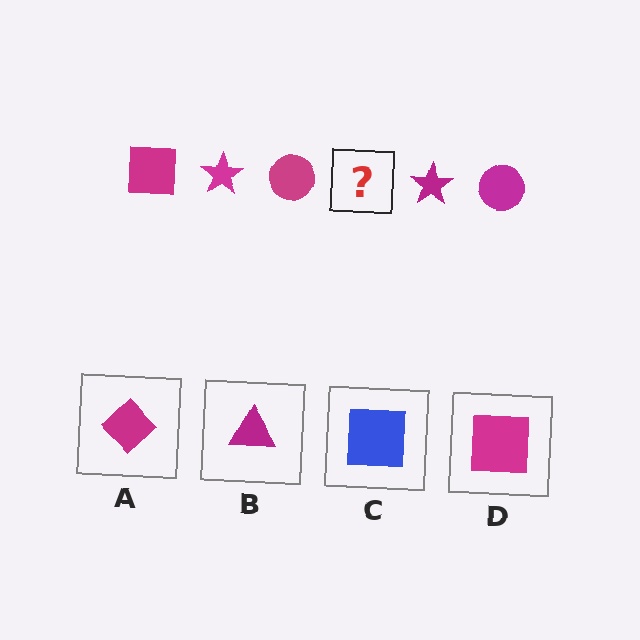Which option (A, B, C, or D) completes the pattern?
D.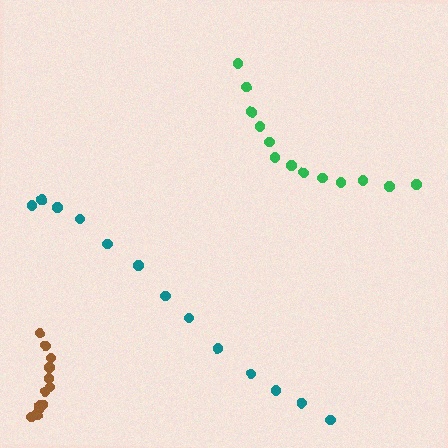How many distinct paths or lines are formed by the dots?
There are 3 distinct paths.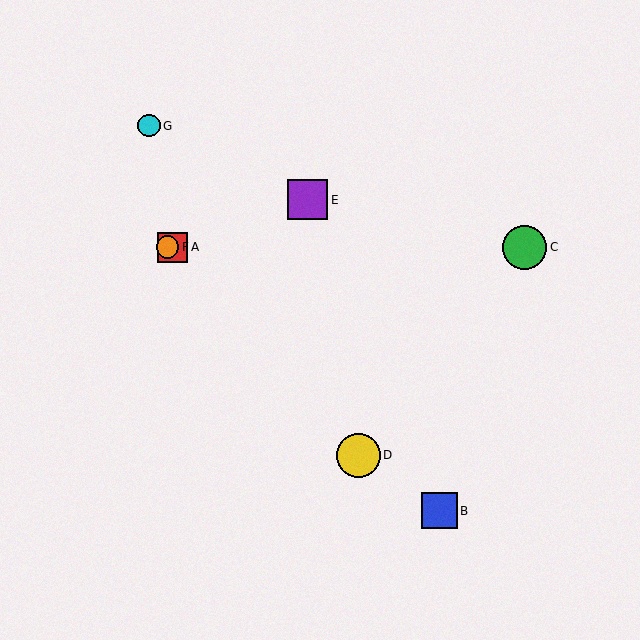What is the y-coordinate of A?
Object A is at y≈247.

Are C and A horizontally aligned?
Yes, both are at y≈247.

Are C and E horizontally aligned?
No, C is at y≈247 and E is at y≈200.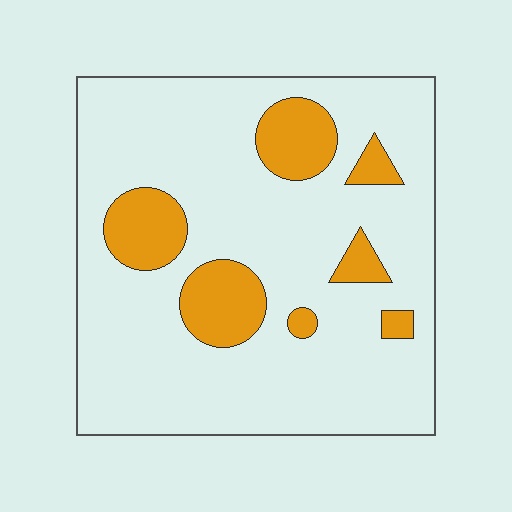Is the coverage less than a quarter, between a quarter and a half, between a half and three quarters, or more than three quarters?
Less than a quarter.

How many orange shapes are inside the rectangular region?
7.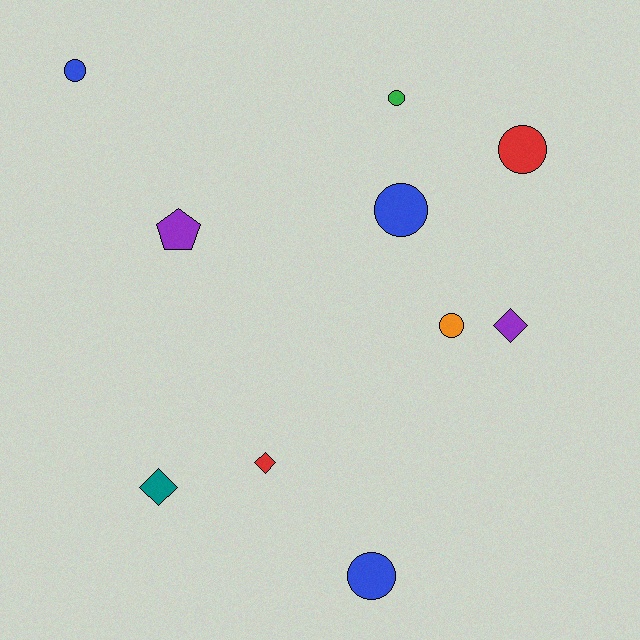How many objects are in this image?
There are 10 objects.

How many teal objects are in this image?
There is 1 teal object.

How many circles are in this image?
There are 6 circles.